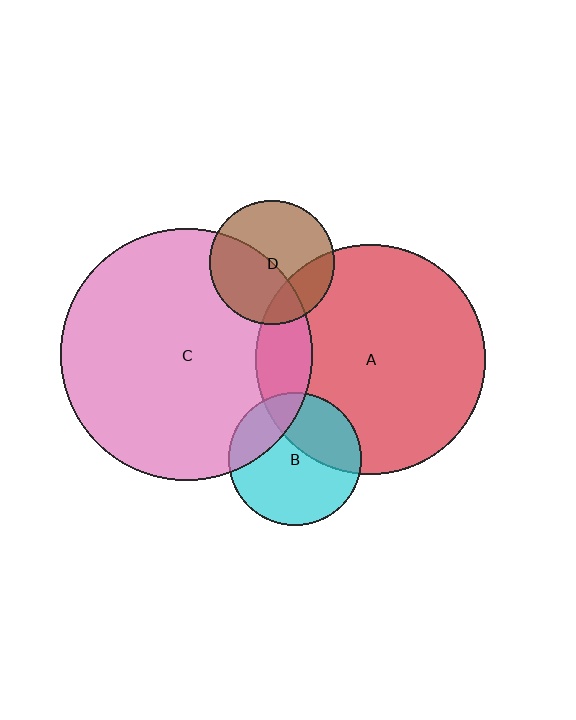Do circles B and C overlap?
Yes.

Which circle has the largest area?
Circle C (pink).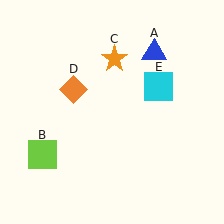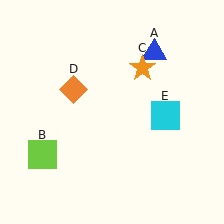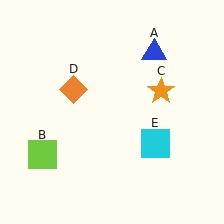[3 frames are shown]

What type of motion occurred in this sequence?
The orange star (object C), cyan square (object E) rotated clockwise around the center of the scene.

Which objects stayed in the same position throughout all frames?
Blue triangle (object A) and lime square (object B) and orange diamond (object D) remained stationary.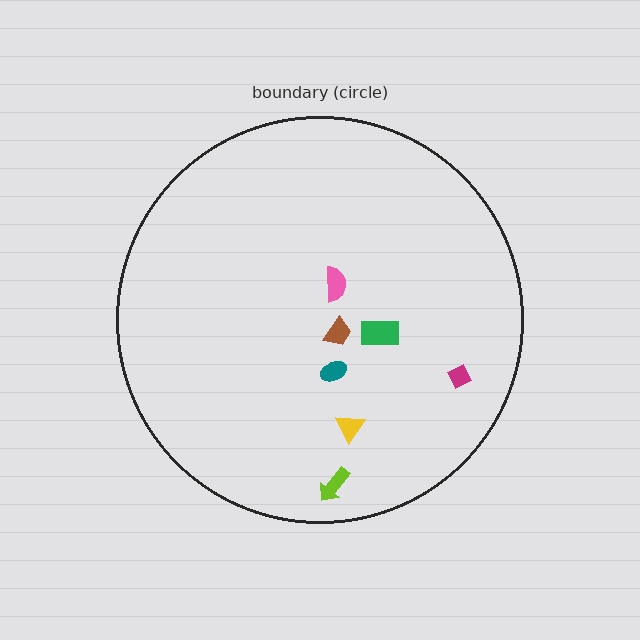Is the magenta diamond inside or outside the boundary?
Inside.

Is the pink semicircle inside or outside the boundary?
Inside.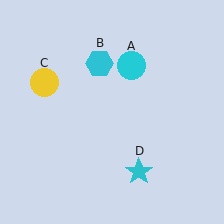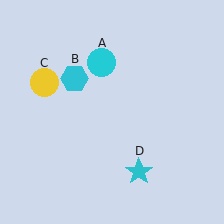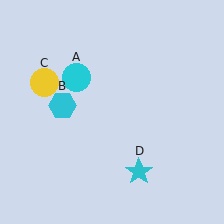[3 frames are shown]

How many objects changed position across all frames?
2 objects changed position: cyan circle (object A), cyan hexagon (object B).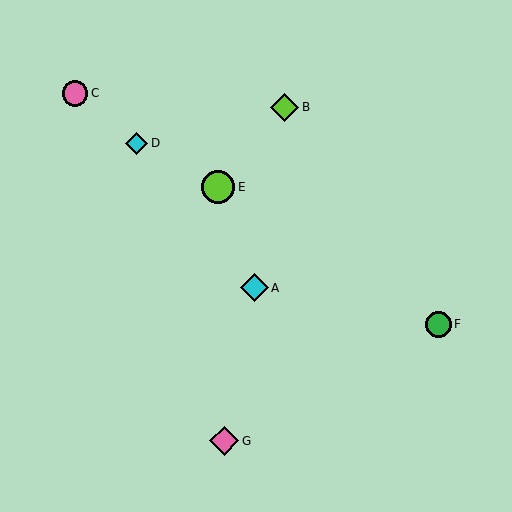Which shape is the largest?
The lime circle (labeled E) is the largest.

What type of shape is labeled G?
Shape G is a pink diamond.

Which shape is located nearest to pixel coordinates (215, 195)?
The lime circle (labeled E) at (218, 187) is nearest to that location.